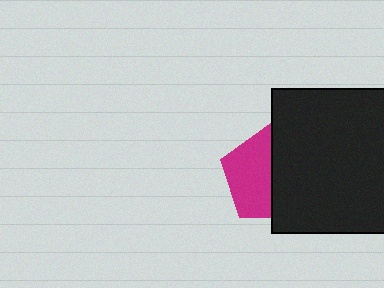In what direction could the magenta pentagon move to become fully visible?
The magenta pentagon could move left. That would shift it out from behind the black square entirely.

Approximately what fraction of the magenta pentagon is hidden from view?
Roughly 48% of the magenta pentagon is hidden behind the black square.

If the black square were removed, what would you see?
You would see the complete magenta pentagon.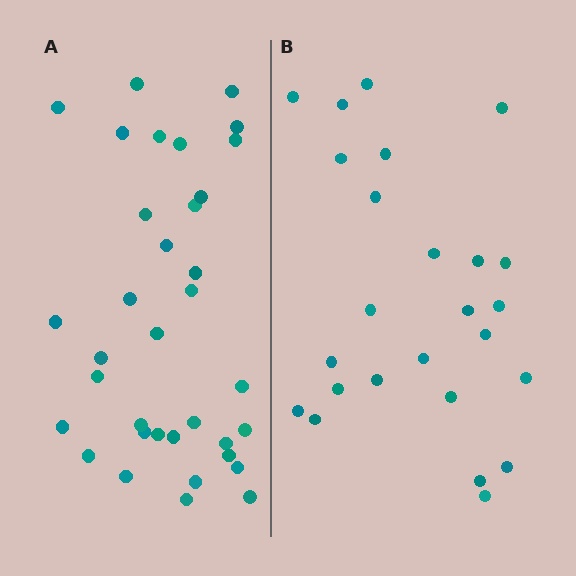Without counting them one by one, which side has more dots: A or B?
Region A (the left region) has more dots.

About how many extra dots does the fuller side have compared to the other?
Region A has roughly 10 or so more dots than region B.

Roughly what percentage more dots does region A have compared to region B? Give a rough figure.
About 40% more.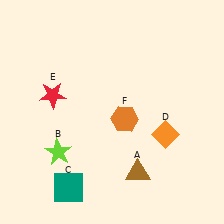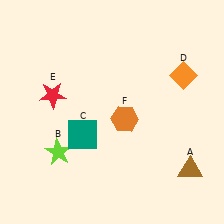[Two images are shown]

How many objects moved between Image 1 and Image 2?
3 objects moved between the two images.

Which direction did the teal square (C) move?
The teal square (C) moved up.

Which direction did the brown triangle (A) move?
The brown triangle (A) moved right.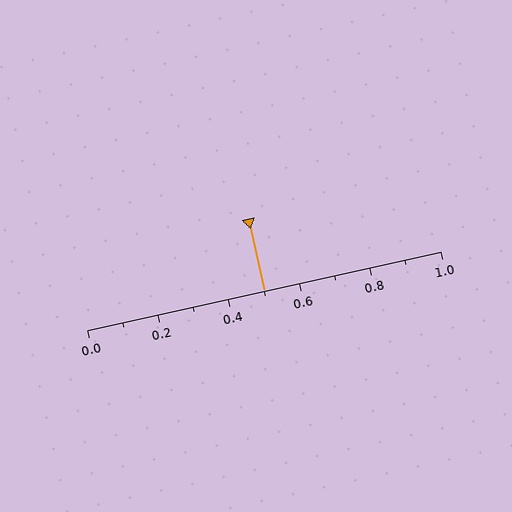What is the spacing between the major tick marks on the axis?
The major ticks are spaced 0.2 apart.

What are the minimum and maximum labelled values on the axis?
The axis runs from 0.0 to 1.0.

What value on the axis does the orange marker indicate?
The marker indicates approximately 0.5.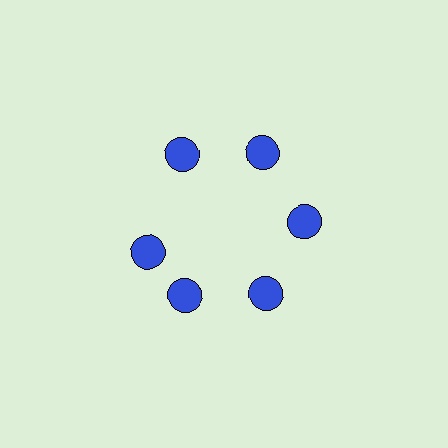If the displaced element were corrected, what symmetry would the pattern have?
It would have 6-fold rotational symmetry — the pattern would map onto itself every 60 degrees.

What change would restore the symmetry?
The symmetry would be restored by rotating it back into even spacing with its neighbors so that all 6 circles sit at equal angles and equal distance from the center.